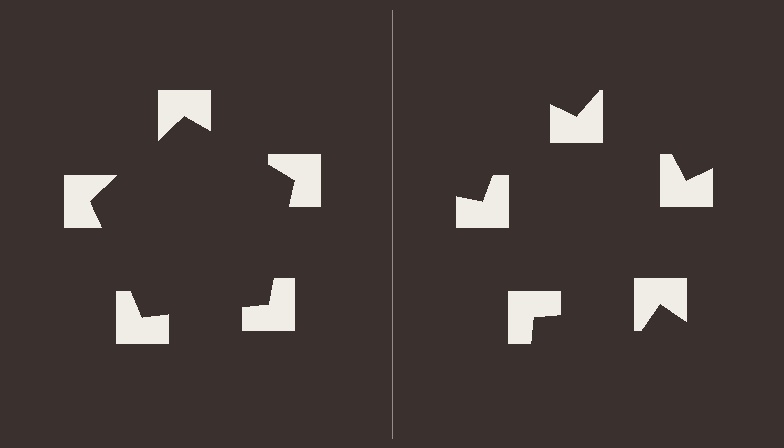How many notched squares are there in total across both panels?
10 — 5 on each side.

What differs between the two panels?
The notched squares are positioned identically on both sides; only the wedge orientations differ. On the left they align to a pentagon; on the right they are misaligned.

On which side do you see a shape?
An illusory pentagon appears on the left side. On the right side the wedge cuts are rotated, so no coherent shape forms.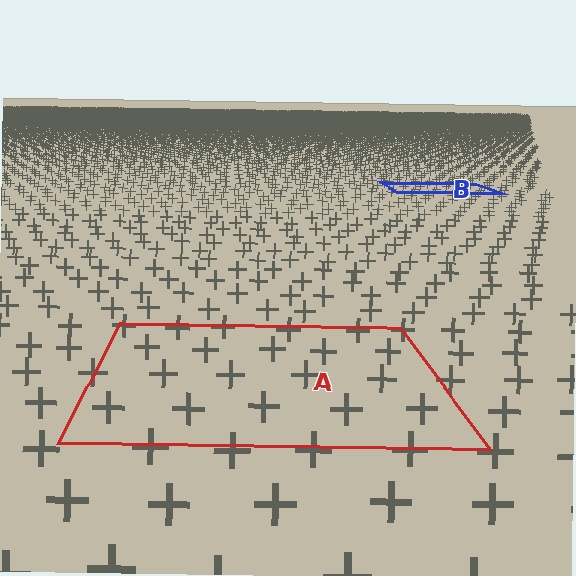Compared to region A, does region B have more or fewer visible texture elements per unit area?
Region B has more texture elements per unit area — they are packed more densely because it is farther away.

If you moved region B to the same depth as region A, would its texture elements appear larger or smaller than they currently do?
They would appear larger. At a closer depth, the same texture elements are projected at a bigger on-screen size.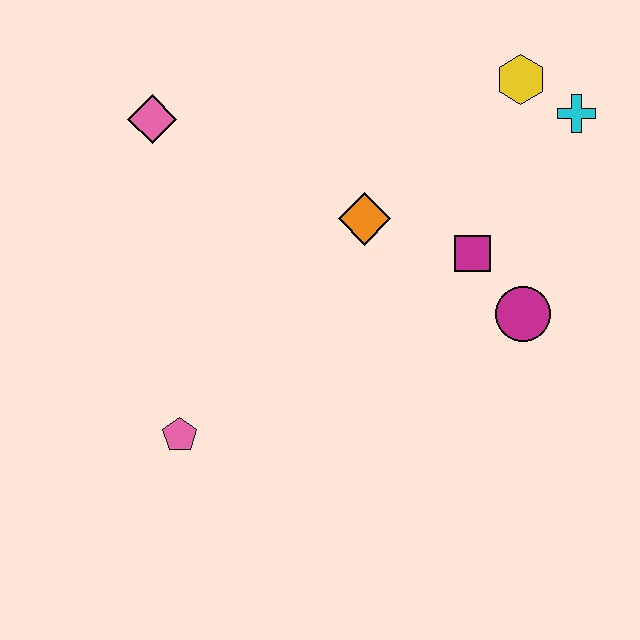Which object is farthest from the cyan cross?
The pink pentagon is farthest from the cyan cross.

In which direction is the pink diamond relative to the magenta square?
The pink diamond is to the left of the magenta square.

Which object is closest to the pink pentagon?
The orange diamond is closest to the pink pentagon.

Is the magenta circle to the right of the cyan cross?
No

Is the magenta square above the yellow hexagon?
No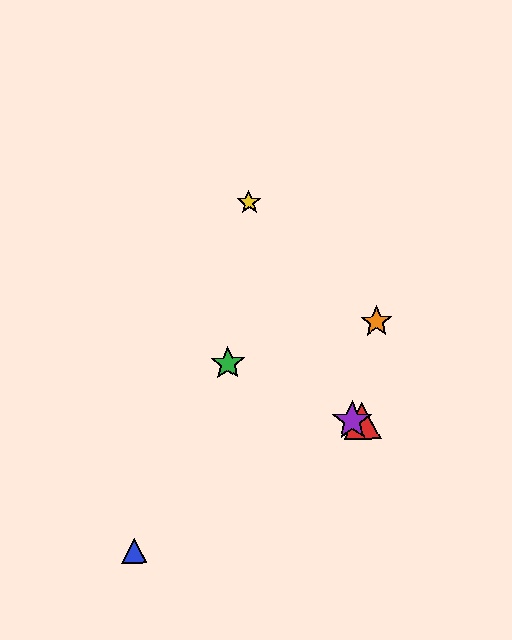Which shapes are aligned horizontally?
The red triangle, the purple star are aligned horizontally.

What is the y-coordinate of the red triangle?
The red triangle is at y≈420.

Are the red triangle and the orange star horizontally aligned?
No, the red triangle is at y≈420 and the orange star is at y≈322.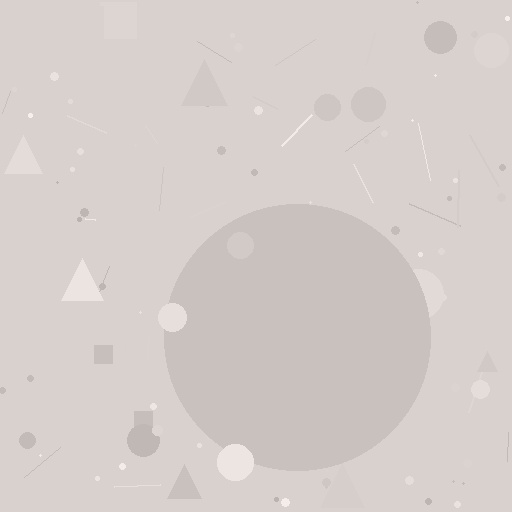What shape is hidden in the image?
A circle is hidden in the image.